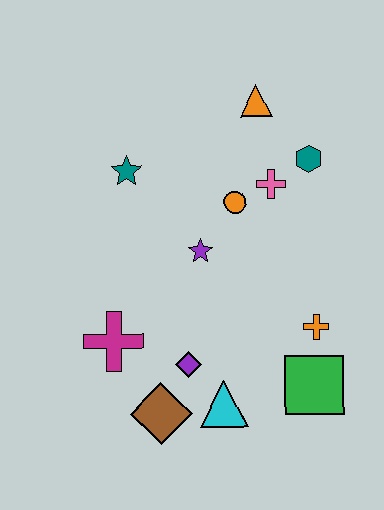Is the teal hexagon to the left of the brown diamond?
No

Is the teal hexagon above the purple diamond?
Yes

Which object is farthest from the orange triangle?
The brown diamond is farthest from the orange triangle.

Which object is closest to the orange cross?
The green square is closest to the orange cross.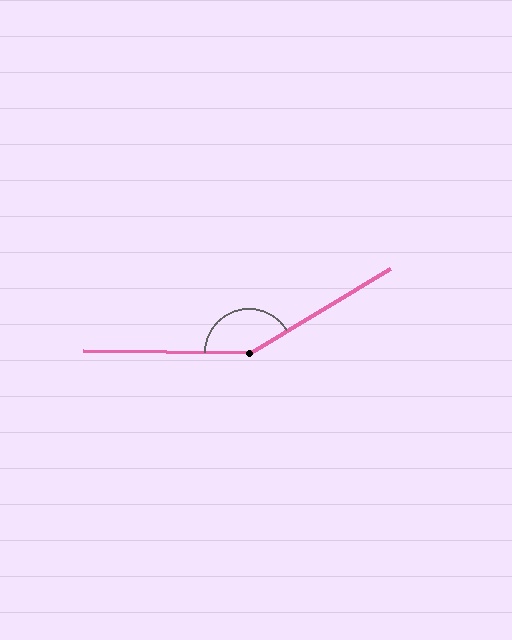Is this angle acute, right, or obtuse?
It is obtuse.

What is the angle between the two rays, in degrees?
Approximately 148 degrees.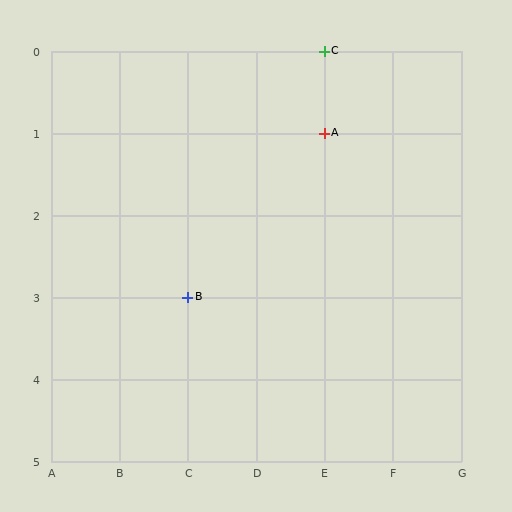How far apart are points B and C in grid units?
Points B and C are 2 columns and 3 rows apart (about 3.6 grid units diagonally).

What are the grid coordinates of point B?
Point B is at grid coordinates (C, 3).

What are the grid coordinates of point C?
Point C is at grid coordinates (E, 0).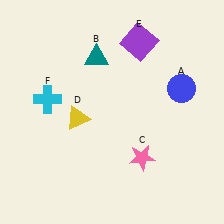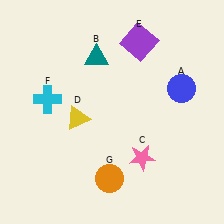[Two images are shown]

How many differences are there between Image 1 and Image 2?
There is 1 difference between the two images.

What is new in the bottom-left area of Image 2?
An orange circle (G) was added in the bottom-left area of Image 2.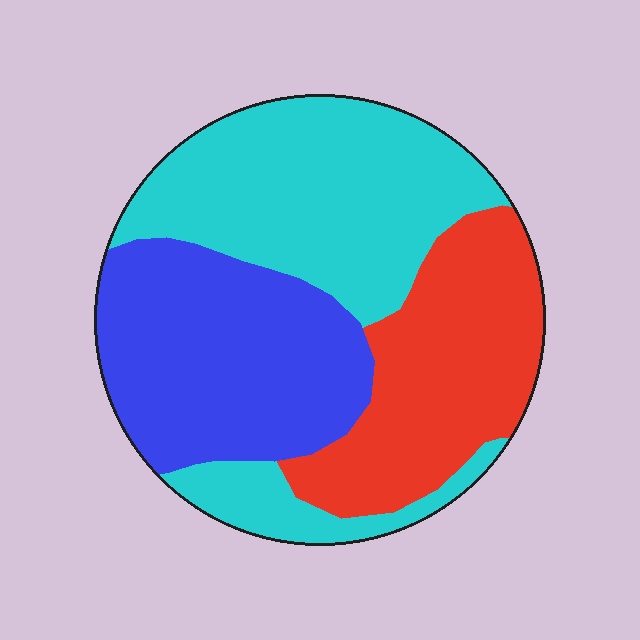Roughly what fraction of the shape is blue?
Blue covers roughly 30% of the shape.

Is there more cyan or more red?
Cyan.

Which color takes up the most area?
Cyan, at roughly 40%.